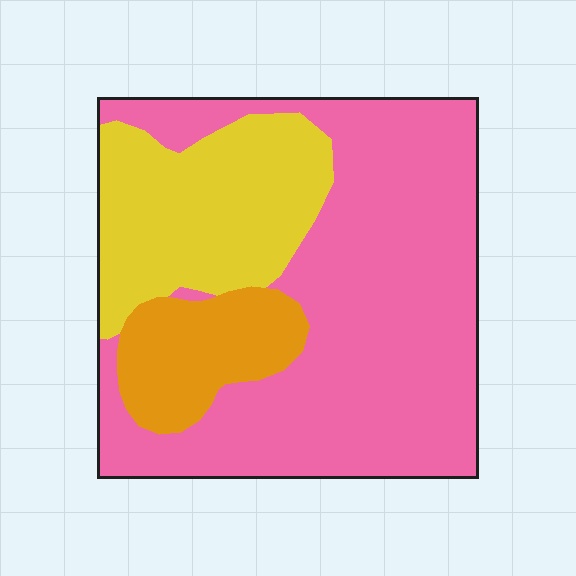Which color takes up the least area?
Orange, at roughly 15%.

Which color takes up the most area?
Pink, at roughly 60%.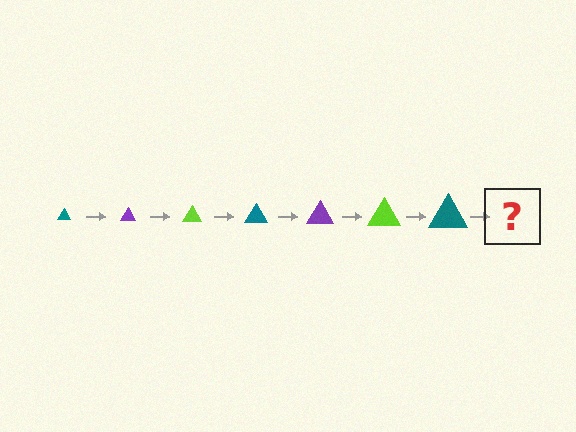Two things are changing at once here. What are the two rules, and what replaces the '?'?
The two rules are that the triangle grows larger each step and the color cycles through teal, purple, and lime. The '?' should be a purple triangle, larger than the previous one.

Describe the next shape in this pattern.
It should be a purple triangle, larger than the previous one.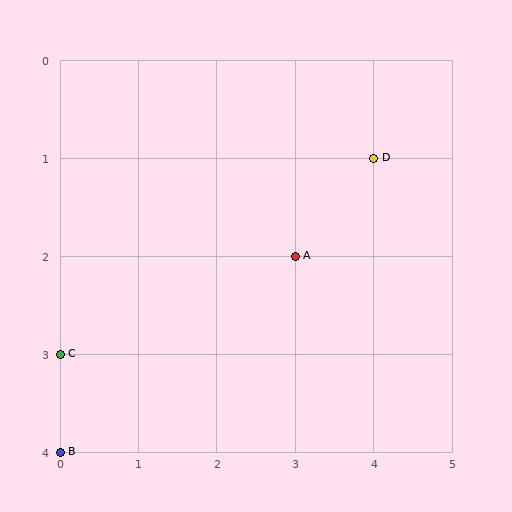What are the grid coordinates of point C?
Point C is at grid coordinates (0, 3).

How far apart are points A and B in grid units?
Points A and B are 3 columns and 2 rows apart (about 3.6 grid units diagonally).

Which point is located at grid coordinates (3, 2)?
Point A is at (3, 2).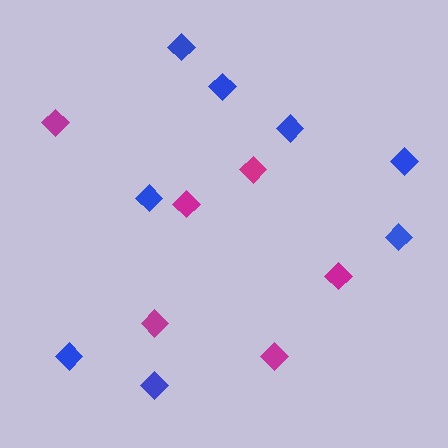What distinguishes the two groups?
There are 2 groups: one group of magenta diamonds (6) and one group of blue diamonds (8).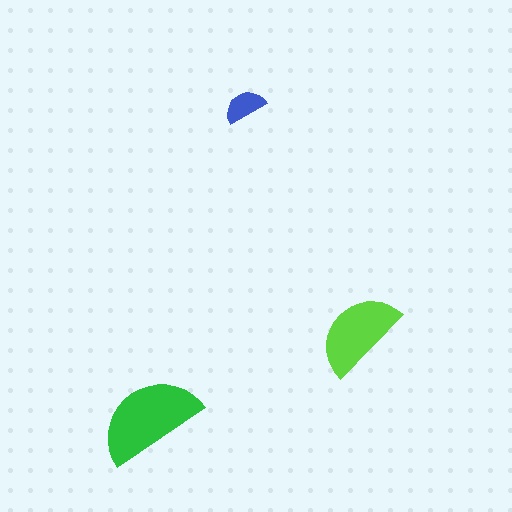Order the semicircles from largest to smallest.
the green one, the lime one, the blue one.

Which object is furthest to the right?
The lime semicircle is rightmost.